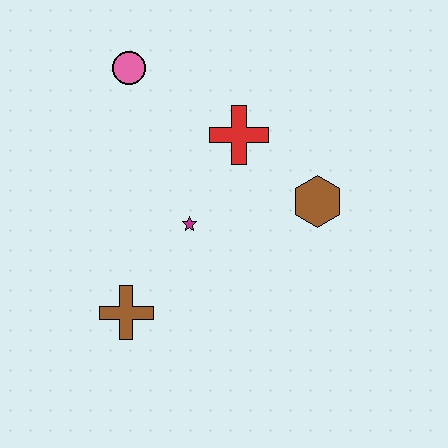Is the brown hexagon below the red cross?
Yes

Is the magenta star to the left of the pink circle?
No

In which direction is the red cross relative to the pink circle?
The red cross is to the right of the pink circle.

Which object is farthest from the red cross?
The brown cross is farthest from the red cross.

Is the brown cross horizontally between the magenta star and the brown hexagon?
No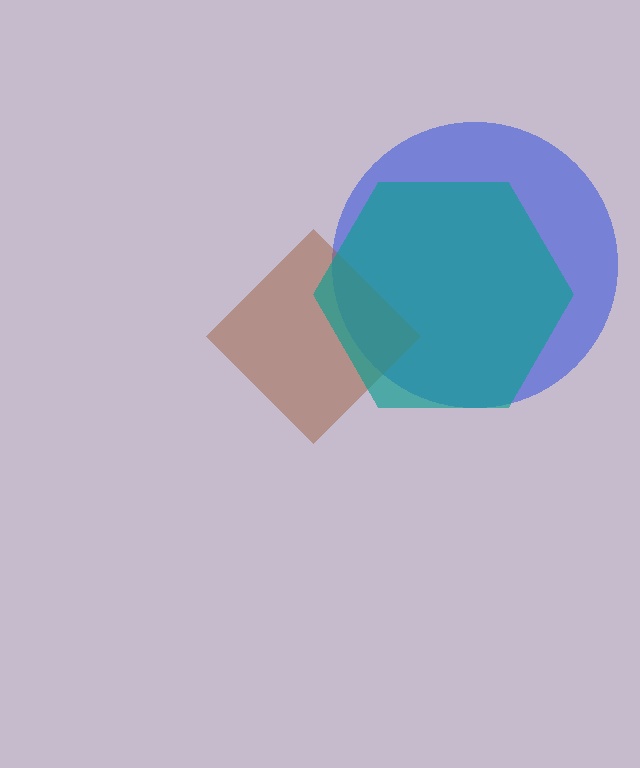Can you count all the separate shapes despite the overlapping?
Yes, there are 3 separate shapes.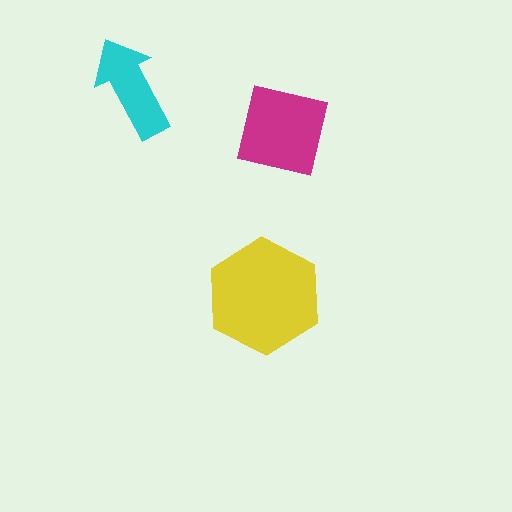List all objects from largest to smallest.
The yellow hexagon, the magenta square, the cyan arrow.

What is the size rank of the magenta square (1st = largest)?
2nd.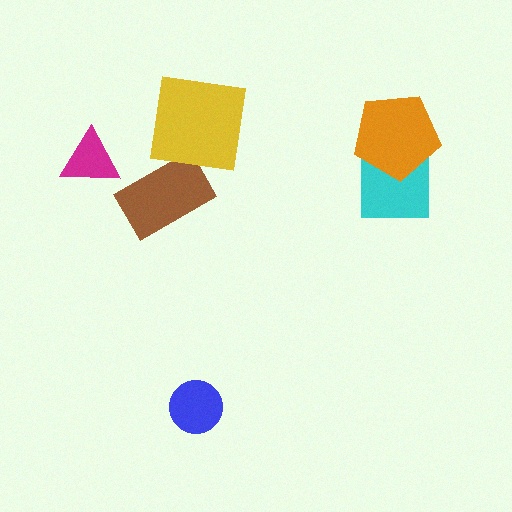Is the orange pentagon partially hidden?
No, no other shape covers it.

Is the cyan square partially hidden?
Yes, it is partially covered by another shape.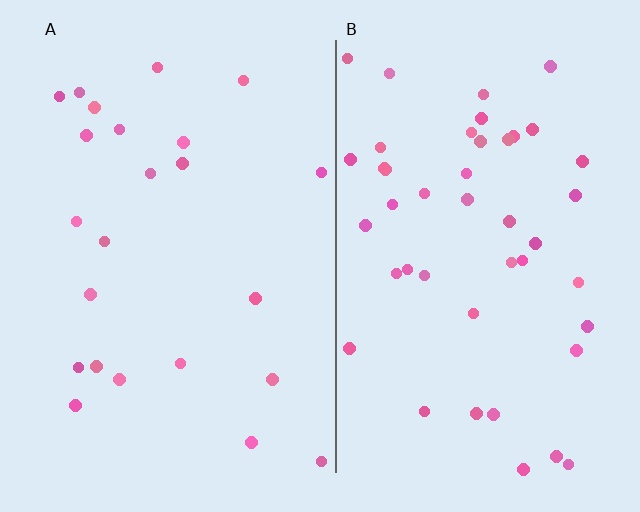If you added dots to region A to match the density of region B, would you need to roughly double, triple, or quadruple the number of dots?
Approximately double.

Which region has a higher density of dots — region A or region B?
B (the right).